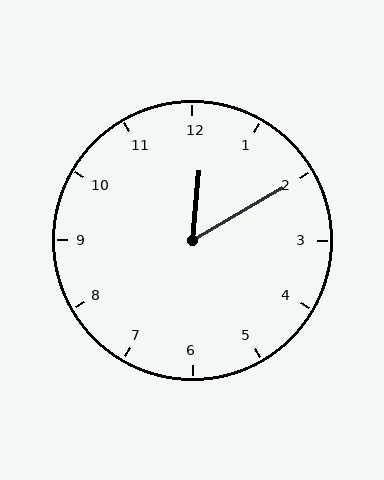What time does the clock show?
12:10.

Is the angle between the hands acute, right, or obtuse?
It is acute.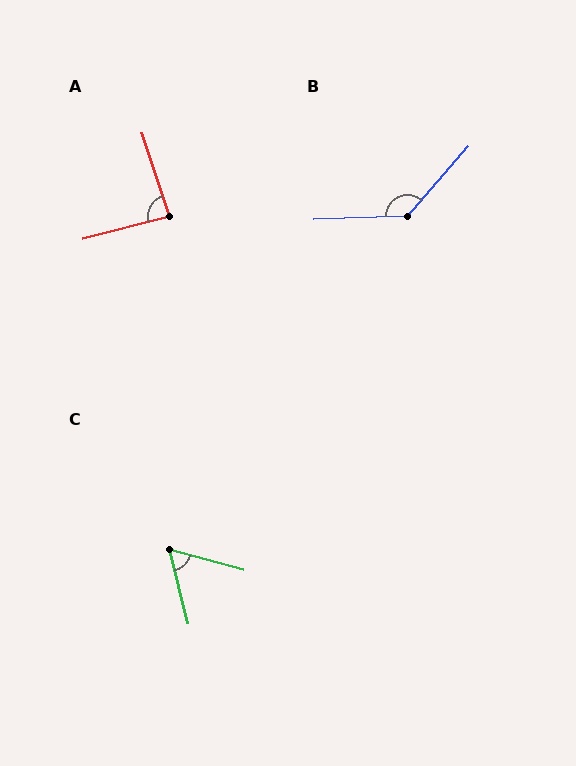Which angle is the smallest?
C, at approximately 61 degrees.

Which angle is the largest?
B, at approximately 133 degrees.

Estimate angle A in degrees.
Approximately 86 degrees.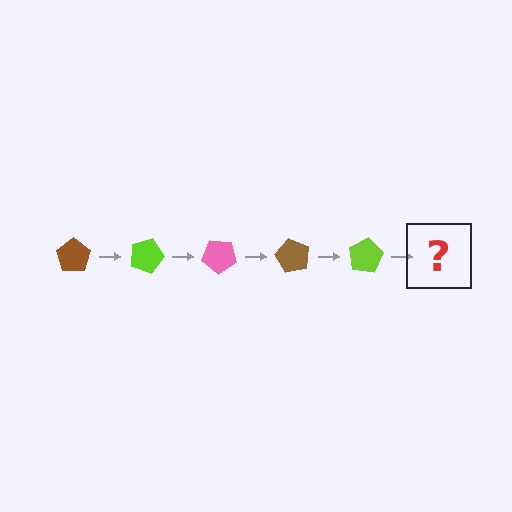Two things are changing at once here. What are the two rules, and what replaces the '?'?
The two rules are that it rotates 20 degrees each step and the color cycles through brown, lime, and pink. The '?' should be a pink pentagon, rotated 100 degrees from the start.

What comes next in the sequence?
The next element should be a pink pentagon, rotated 100 degrees from the start.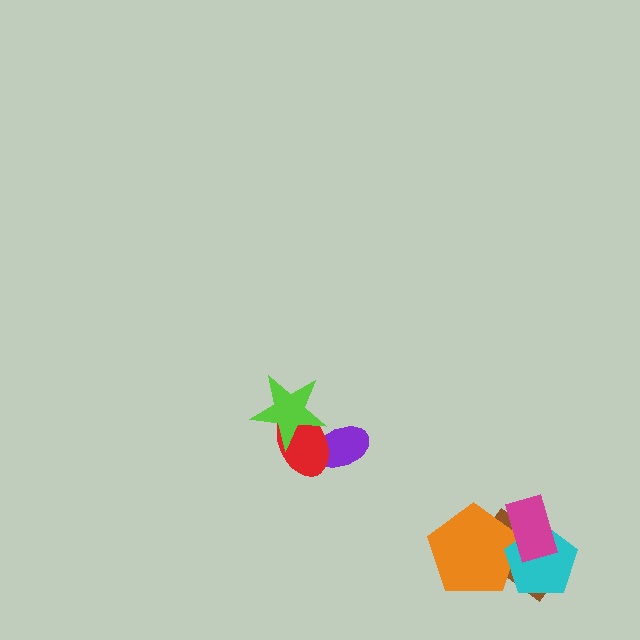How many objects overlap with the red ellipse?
2 objects overlap with the red ellipse.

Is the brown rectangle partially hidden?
Yes, it is partially covered by another shape.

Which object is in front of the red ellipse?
The lime star is in front of the red ellipse.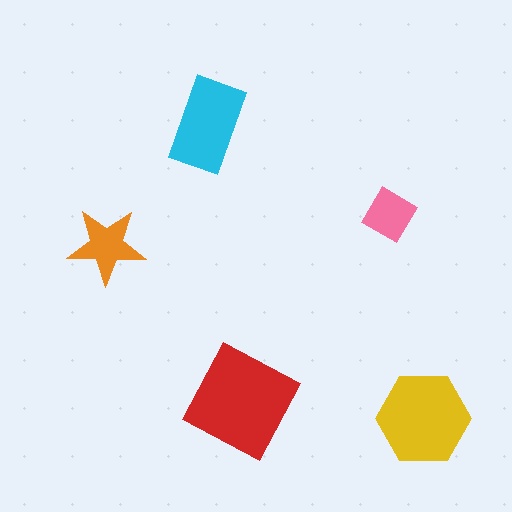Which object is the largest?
The red square.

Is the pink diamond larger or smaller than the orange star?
Smaller.